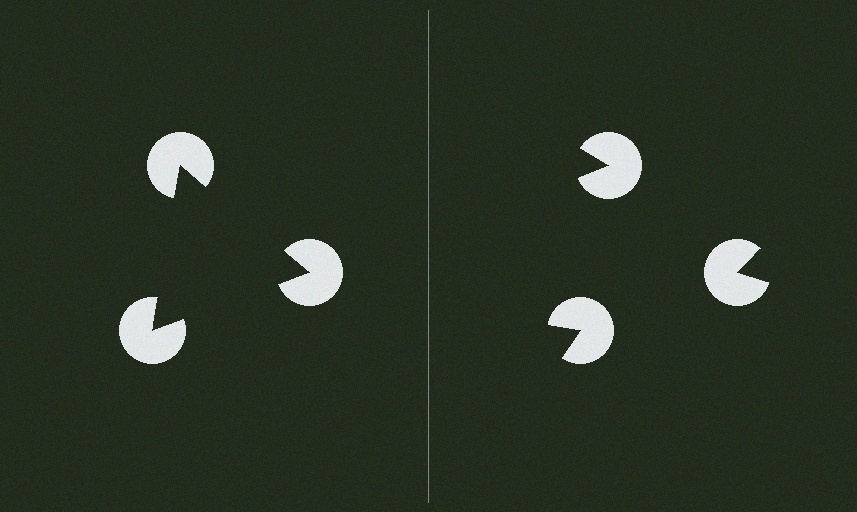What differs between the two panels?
The pac-man discs are positioned identically on both sides; only the wedge orientations differ. On the left they align to a triangle; on the right they are misaligned.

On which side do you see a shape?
An illusory triangle appears on the left side. On the right side the wedge cuts are rotated, so no coherent shape forms.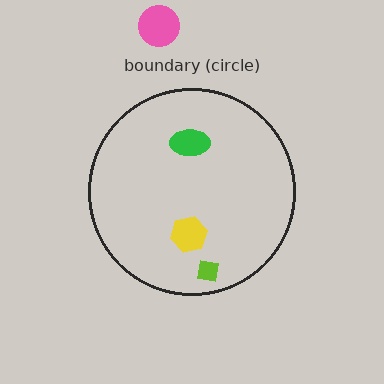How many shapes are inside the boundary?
3 inside, 1 outside.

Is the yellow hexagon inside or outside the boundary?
Inside.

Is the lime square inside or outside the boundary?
Inside.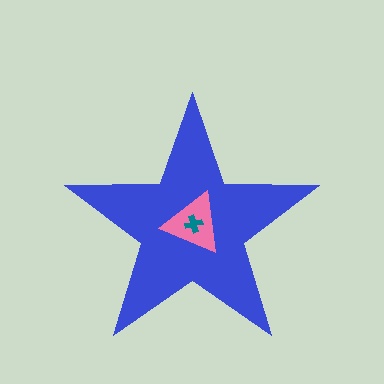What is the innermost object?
The teal cross.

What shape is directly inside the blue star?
The pink triangle.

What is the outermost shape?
The blue star.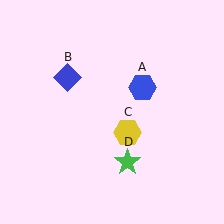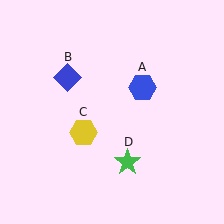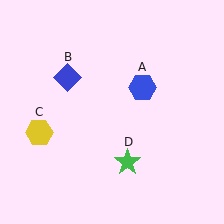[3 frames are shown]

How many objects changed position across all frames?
1 object changed position: yellow hexagon (object C).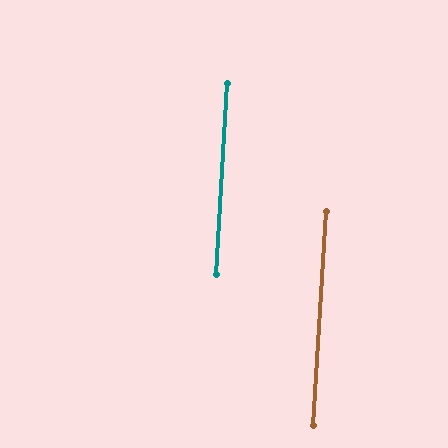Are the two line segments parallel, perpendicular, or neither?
Parallel — their directions differ by only 0.0°.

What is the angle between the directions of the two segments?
Approximately 0 degrees.